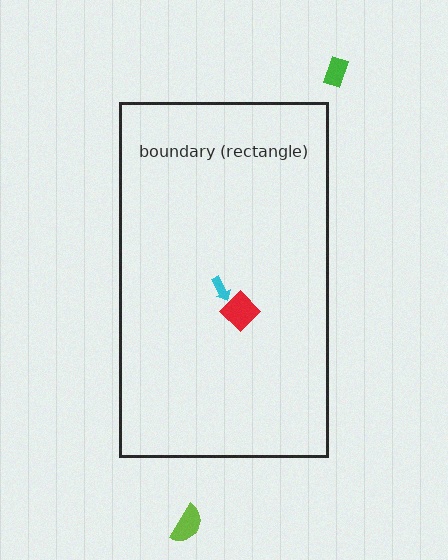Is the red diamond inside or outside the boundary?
Inside.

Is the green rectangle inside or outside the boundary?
Outside.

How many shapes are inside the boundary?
2 inside, 2 outside.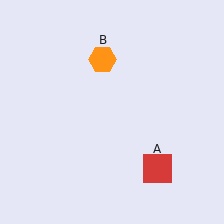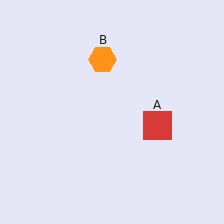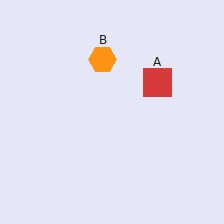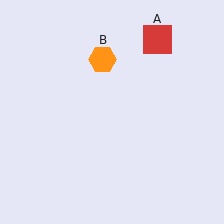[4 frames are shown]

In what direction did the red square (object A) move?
The red square (object A) moved up.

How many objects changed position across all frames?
1 object changed position: red square (object A).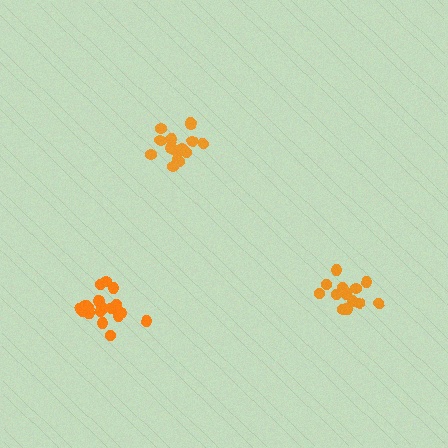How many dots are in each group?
Group 1: 19 dots, Group 2: 14 dots, Group 3: 17 dots (50 total).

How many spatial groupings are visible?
There are 3 spatial groupings.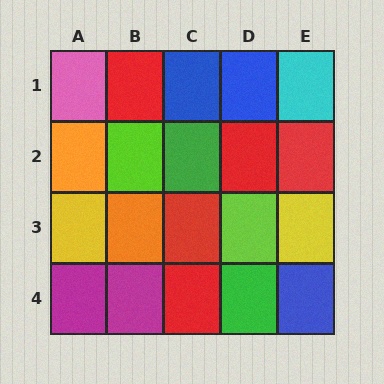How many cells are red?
5 cells are red.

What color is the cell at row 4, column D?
Green.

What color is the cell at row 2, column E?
Red.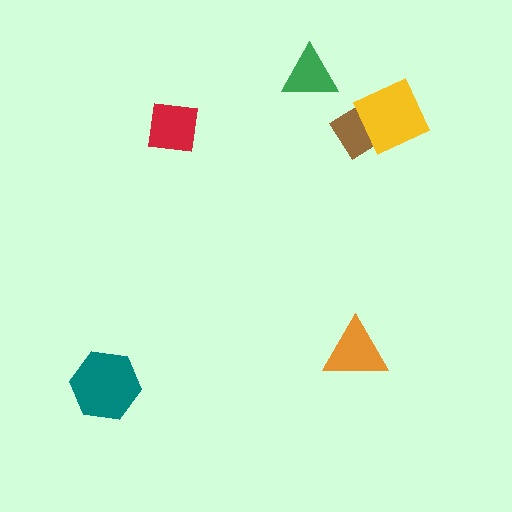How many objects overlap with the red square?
0 objects overlap with the red square.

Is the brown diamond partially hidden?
Yes, it is partially covered by another shape.